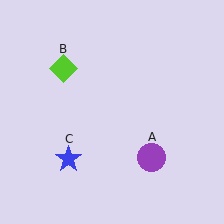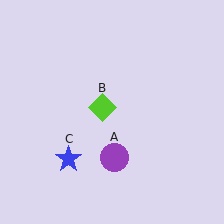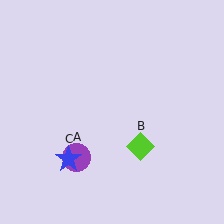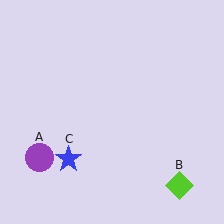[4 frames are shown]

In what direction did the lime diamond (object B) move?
The lime diamond (object B) moved down and to the right.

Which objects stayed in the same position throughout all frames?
Blue star (object C) remained stationary.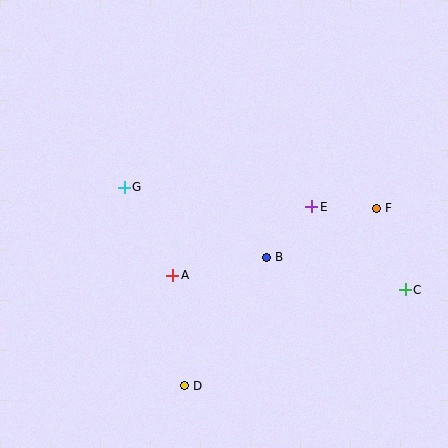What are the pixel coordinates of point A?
Point A is at (173, 275).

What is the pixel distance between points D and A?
The distance between D and A is 111 pixels.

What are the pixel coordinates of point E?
Point E is at (312, 207).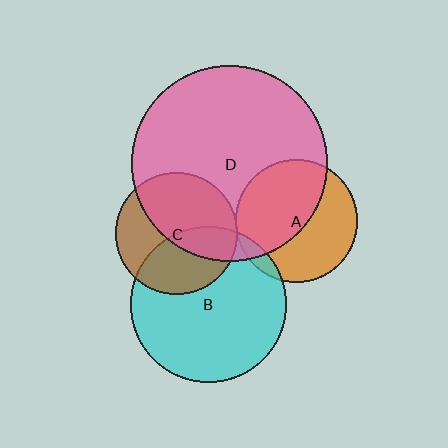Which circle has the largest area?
Circle D (pink).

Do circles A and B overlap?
Yes.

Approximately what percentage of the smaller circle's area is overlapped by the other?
Approximately 5%.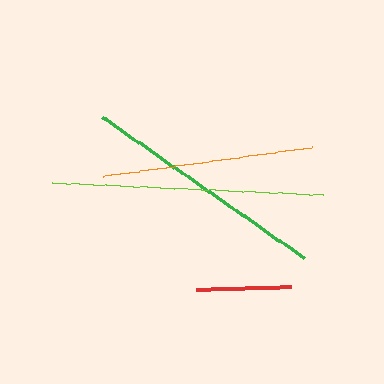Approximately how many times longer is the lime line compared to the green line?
The lime line is approximately 1.1 times the length of the green line.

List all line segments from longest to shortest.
From longest to shortest: lime, green, orange, red.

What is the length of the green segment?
The green segment is approximately 246 pixels long.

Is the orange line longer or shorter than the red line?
The orange line is longer than the red line.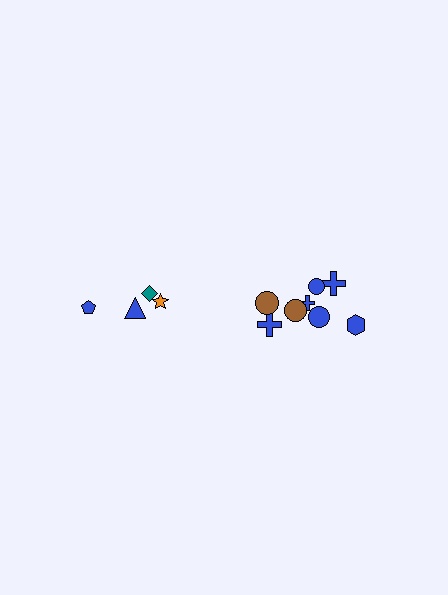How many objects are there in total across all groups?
There are 12 objects.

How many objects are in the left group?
There are 4 objects.